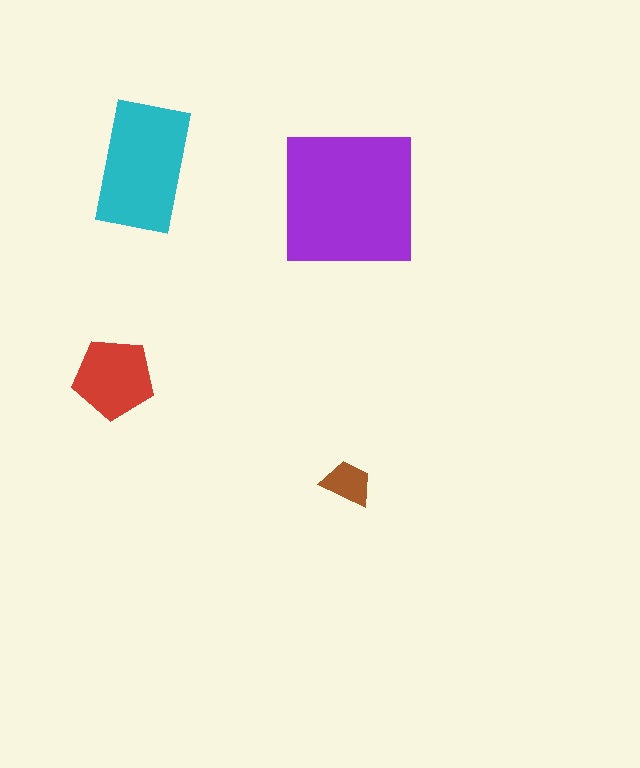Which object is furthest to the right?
The purple square is rightmost.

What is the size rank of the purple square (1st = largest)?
1st.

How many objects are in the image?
There are 4 objects in the image.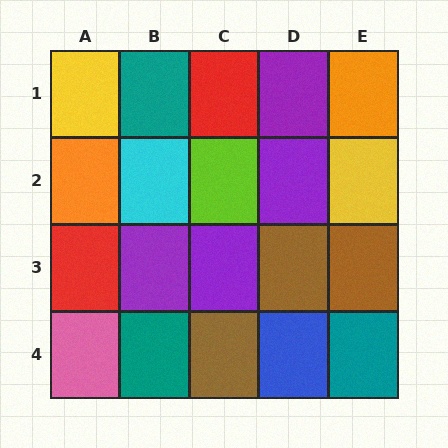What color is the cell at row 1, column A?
Yellow.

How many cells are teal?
3 cells are teal.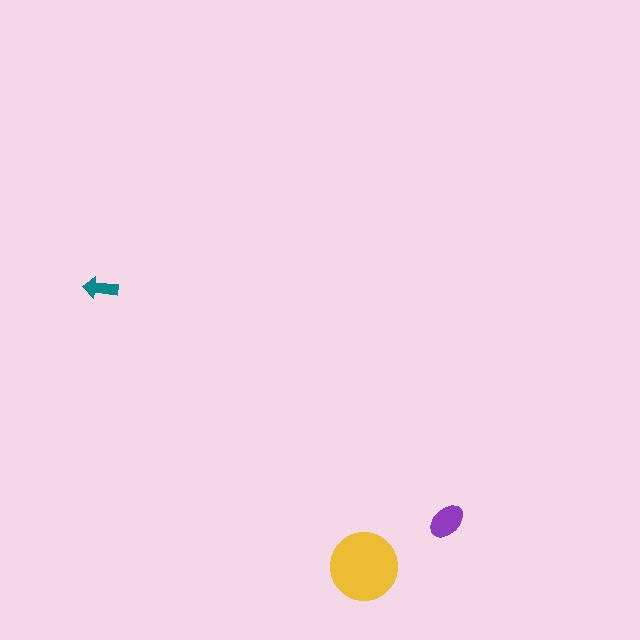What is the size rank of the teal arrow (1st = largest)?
3rd.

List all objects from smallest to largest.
The teal arrow, the purple ellipse, the yellow circle.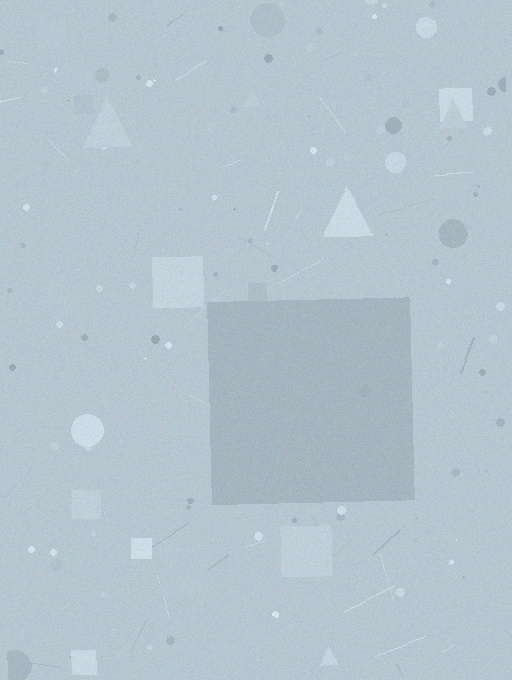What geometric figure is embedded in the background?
A square is embedded in the background.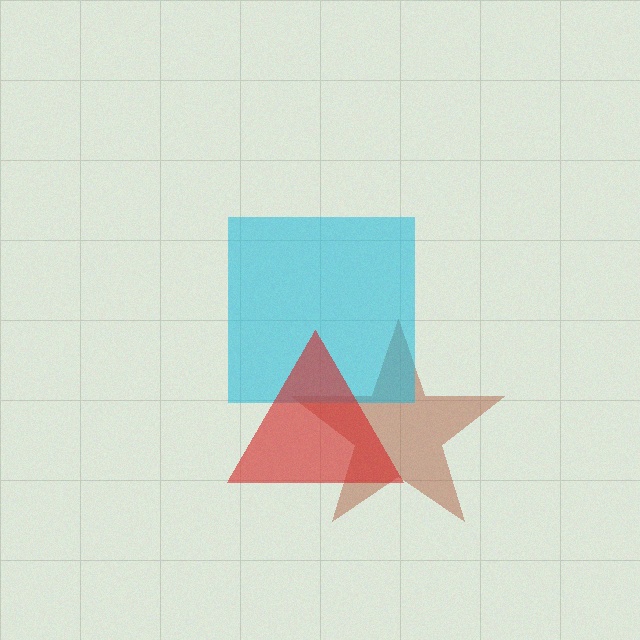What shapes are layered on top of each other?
The layered shapes are: a brown star, a cyan square, a red triangle.